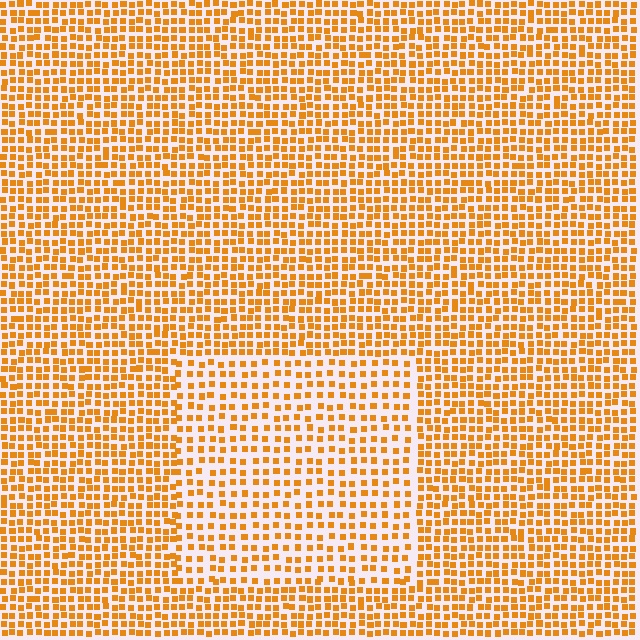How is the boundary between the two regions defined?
The boundary is defined by a change in element density (approximately 1.6x ratio). All elements are the same color, size, and shape.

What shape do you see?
I see a rectangle.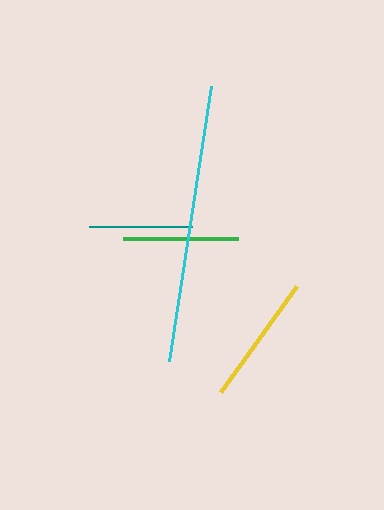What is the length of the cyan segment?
The cyan segment is approximately 278 pixels long.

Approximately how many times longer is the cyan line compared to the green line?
The cyan line is approximately 2.4 times the length of the green line.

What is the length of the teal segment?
The teal segment is approximately 103 pixels long.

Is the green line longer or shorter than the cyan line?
The cyan line is longer than the green line.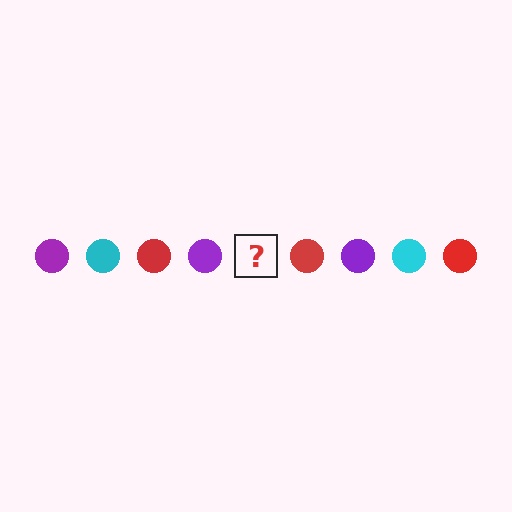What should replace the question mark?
The question mark should be replaced with a cyan circle.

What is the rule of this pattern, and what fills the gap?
The rule is that the pattern cycles through purple, cyan, red circles. The gap should be filled with a cyan circle.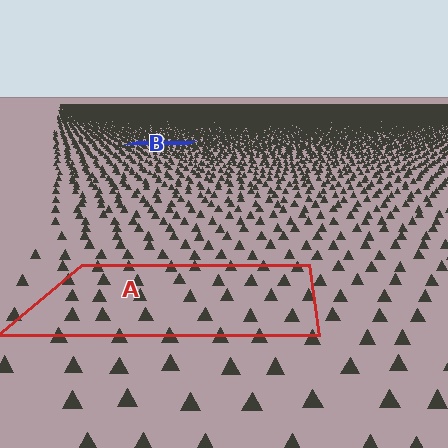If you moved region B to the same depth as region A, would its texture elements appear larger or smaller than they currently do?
They would appear larger. At a closer depth, the same texture elements are projected at a bigger on-screen size.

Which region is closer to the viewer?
Region A is closer. The texture elements there are larger and more spread out.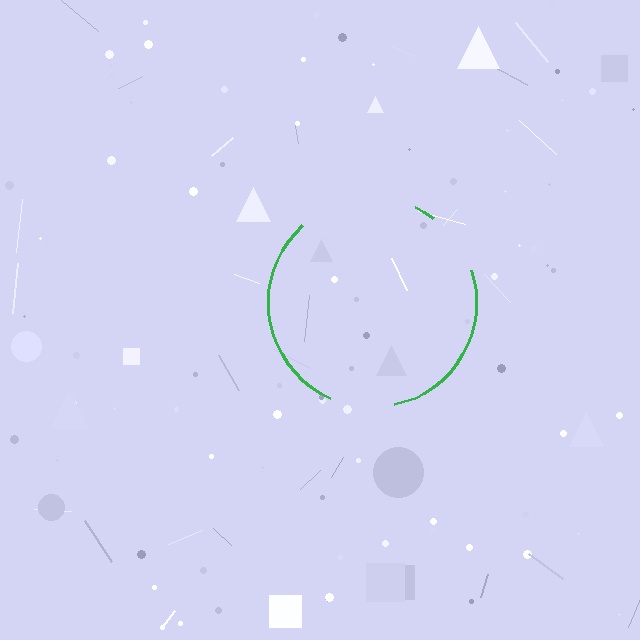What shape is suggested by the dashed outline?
The dashed outline suggests a circle.